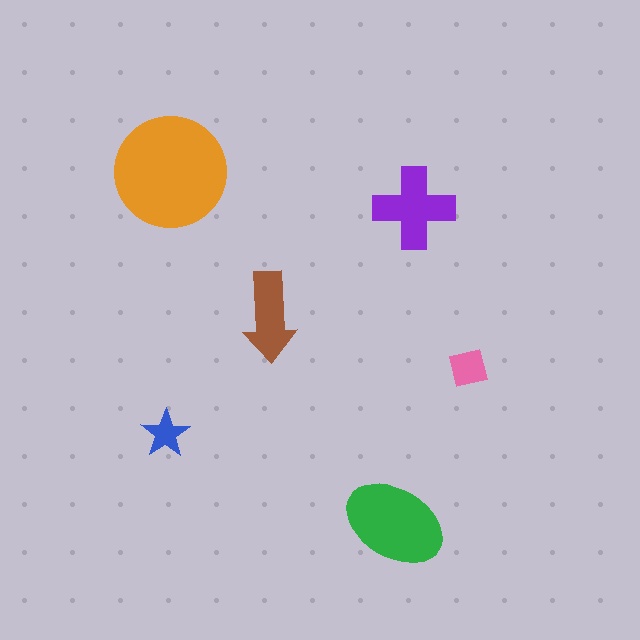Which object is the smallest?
The blue star.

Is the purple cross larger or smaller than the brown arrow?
Larger.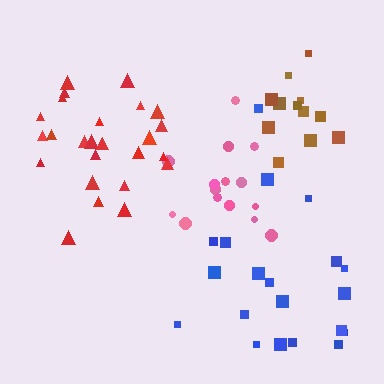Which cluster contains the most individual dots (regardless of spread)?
Red (26).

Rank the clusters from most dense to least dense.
brown, red, pink, blue.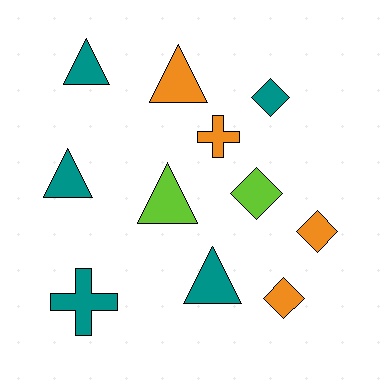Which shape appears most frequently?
Triangle, with 5 objects.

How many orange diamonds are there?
There are 2 orange diamonds.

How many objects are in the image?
There are 11 objects.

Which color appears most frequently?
Teal, with 5 objects.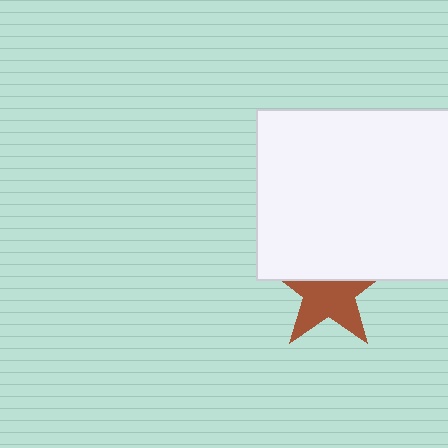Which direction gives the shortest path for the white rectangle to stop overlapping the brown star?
Moving up gives the shortest separation.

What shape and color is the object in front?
The object in front is a white rectangle.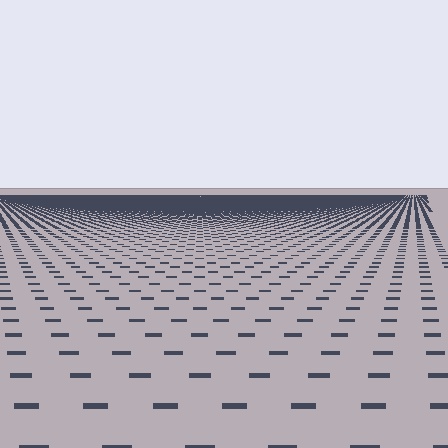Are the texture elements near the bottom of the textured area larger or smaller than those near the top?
Larger. Near the bottom, elements are closer to the viewer and appear at a bigger on-screen size.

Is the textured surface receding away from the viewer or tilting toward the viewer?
The surface is receding away from the viewer. Texture elements get smaller and denser toward the top.